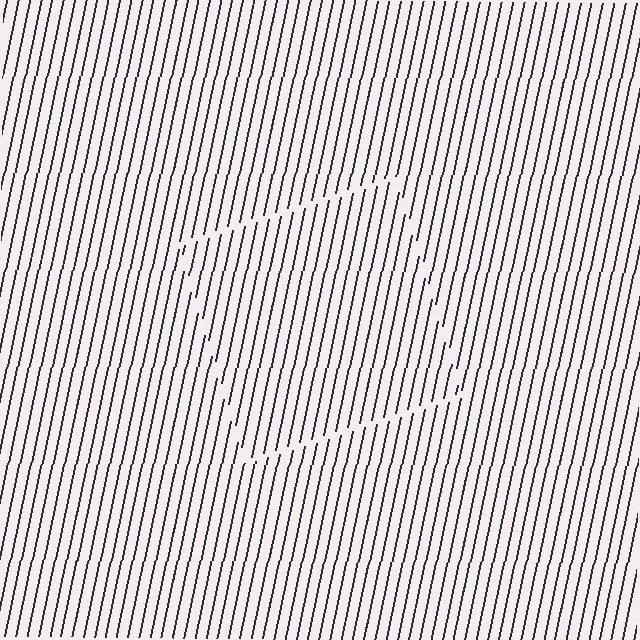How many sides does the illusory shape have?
4 sides — the line-ends trace a square.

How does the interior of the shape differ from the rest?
The interior of the shape contains the same grating, shifted by half a period — the contour is defined by the phase discontinuity where line-ends from the inner and outer gratings abut.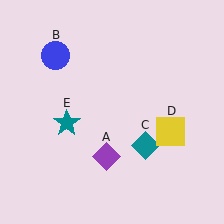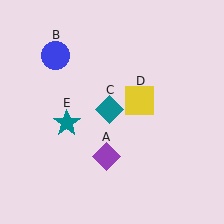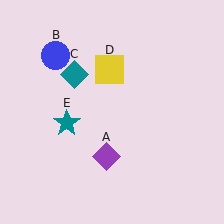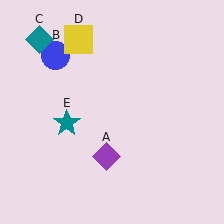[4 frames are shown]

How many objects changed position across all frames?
2 objects changed position: teal diamond (object C), yellow square (object D).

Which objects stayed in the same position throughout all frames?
Purple diamond (object A) and blue circle (object B) and teal star (object E) remained stationary.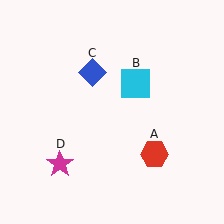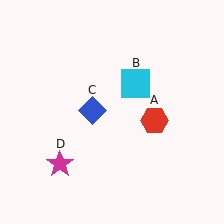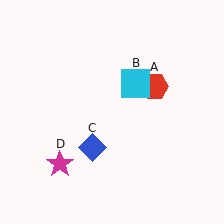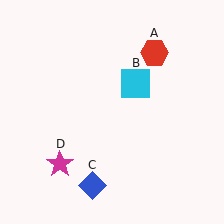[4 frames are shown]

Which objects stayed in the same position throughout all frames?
Cyan square (object B) and magenta star (object D) remained stationary.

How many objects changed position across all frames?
2 objects changed position: red hexagon (object A), blue diamond (object C).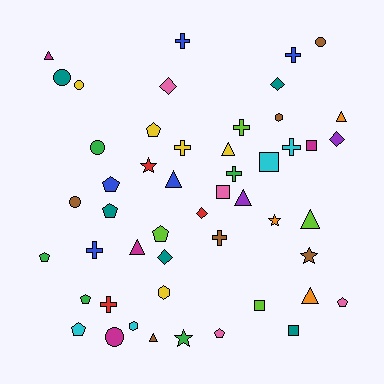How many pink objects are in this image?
There are 4 pink objects.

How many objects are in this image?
There are 50 objects.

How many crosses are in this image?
There are 9 crosses.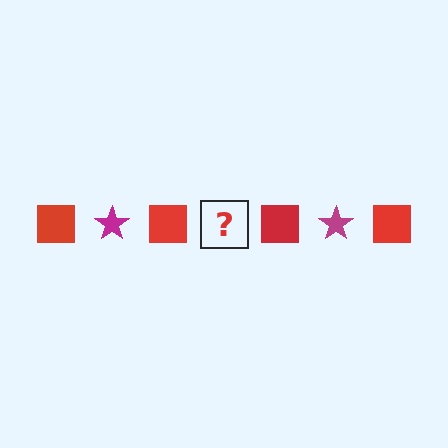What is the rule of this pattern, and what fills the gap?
The rule is that the pattern alternates between red square and magenta star. The gap should be filled with a magenta star.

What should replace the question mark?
The question mark should be replaced with a magenta star.